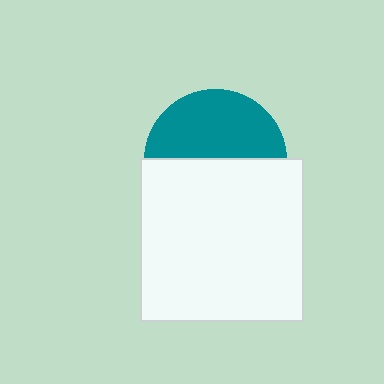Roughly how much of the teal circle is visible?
About half of it is visible (roughly 47%).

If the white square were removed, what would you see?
You would see the complete teal circle.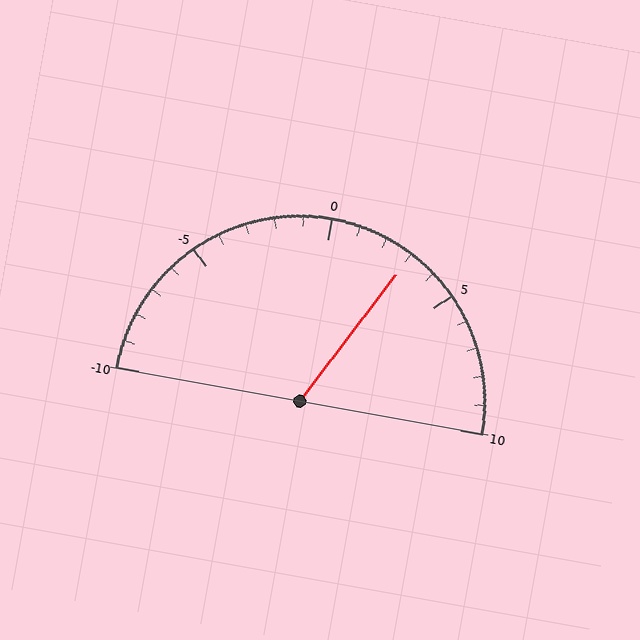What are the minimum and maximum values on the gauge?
The gauge ranges from -10 to 10.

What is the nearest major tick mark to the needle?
The nearest major tick mark is 5.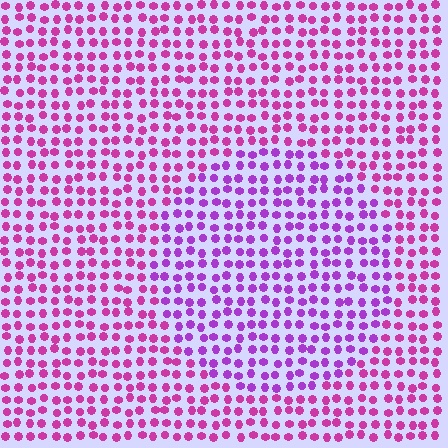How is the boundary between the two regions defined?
The boundary is defined purely by a slight shift in hue (about 30 degrees). Spacing, size, and orientation are identical on both sides.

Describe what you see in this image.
The image is filled with small magenta elements in a uniform arrangement. A circle-shaped region is visible where the elements are tinted to a slightly different hue, forming a subtle color boundary.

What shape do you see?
I see a circle.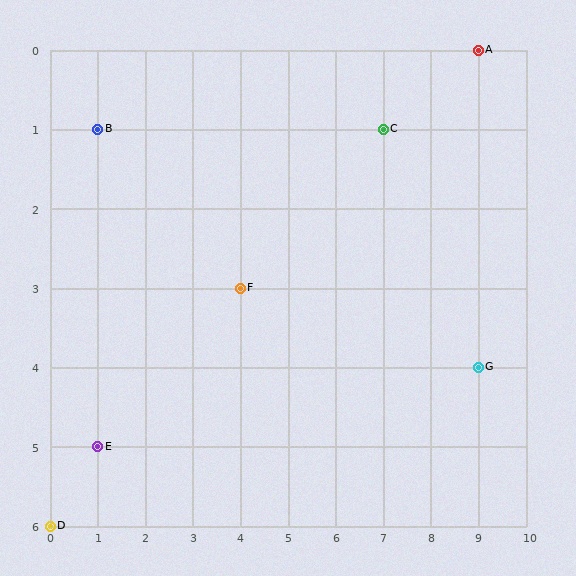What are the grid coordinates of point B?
Point B is at grid coordinates (1, 1).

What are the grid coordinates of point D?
Point D is at grid coordinates (0, 6).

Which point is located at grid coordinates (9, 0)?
Point A is at (9, 0).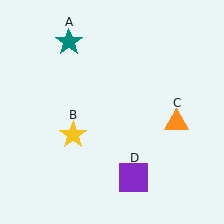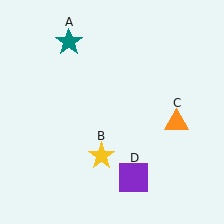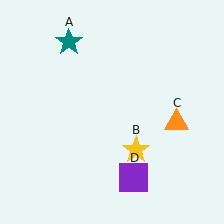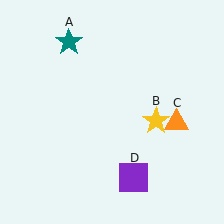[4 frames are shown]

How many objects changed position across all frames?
1 object changed position: yellow star (object B).